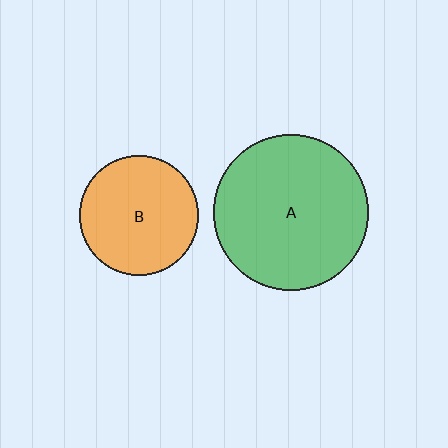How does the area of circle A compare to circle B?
Approximately 1.7 times.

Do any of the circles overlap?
No, none of the circles overlap.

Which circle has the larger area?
Circle A (green).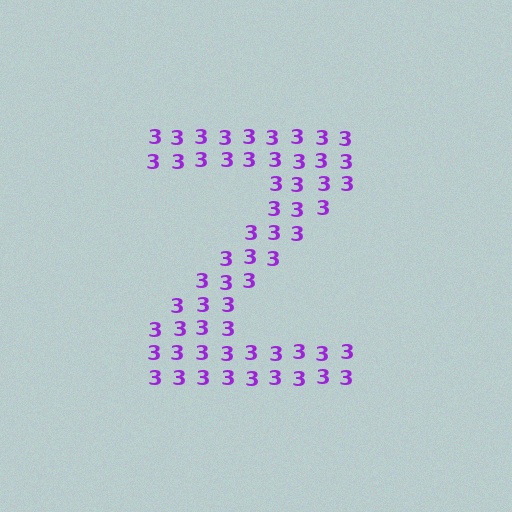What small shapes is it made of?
It is made of small digit 3's.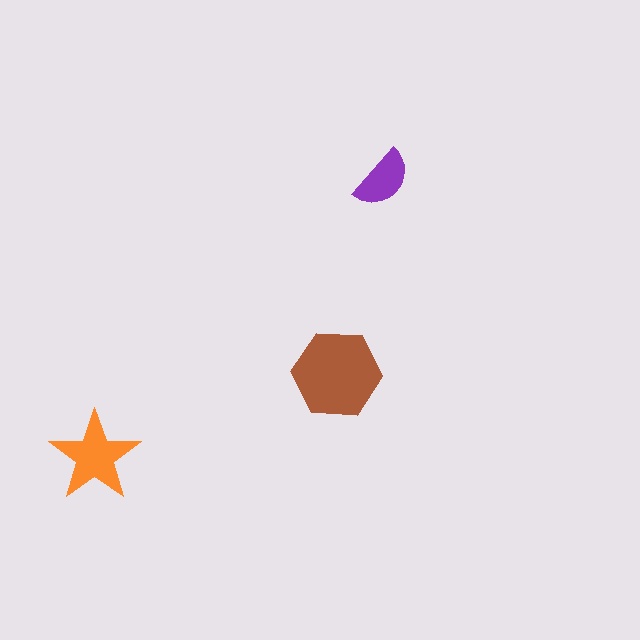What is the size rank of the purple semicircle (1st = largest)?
3rd.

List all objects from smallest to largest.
The purple semicircle, the orange star, the brown hexagon.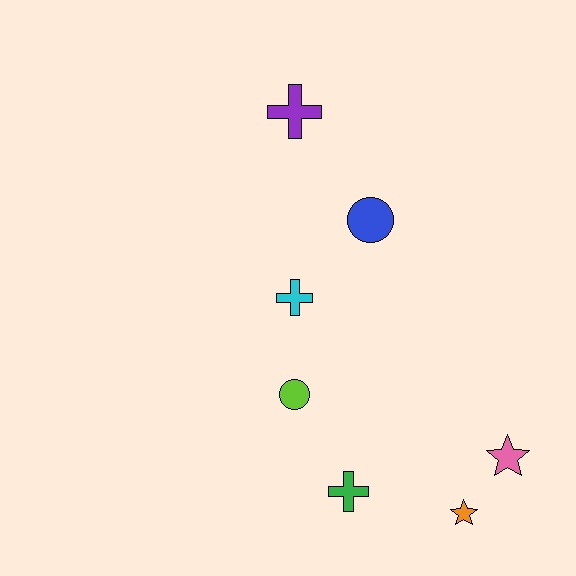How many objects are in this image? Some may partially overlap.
There are 7 objects.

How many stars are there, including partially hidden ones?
There are 2 stars.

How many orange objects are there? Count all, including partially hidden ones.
There is 1 orange object.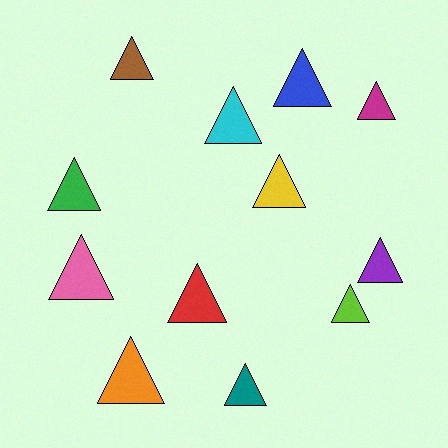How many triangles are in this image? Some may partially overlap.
There are 12 triangles.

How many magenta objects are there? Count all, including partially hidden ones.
There is 1 magenta object.